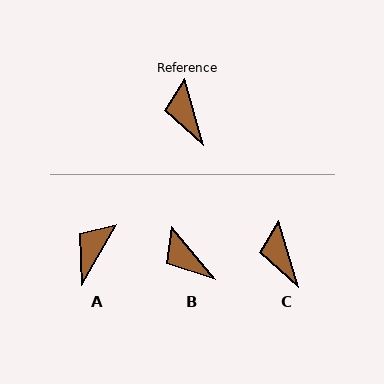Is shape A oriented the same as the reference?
No, it is off by about 46 degrees.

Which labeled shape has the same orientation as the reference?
C.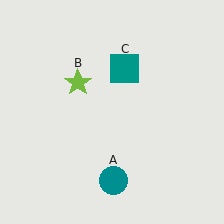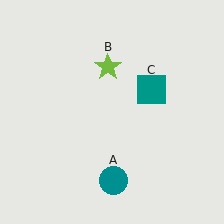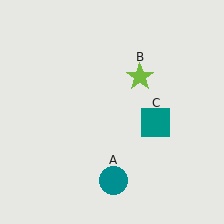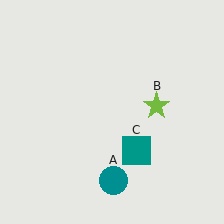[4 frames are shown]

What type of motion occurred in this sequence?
The lime star (object B), teal square (object C) rotated clockwise around the center of the scene.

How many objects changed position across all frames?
2 objects changed position: lime star (object B), teal square (object C).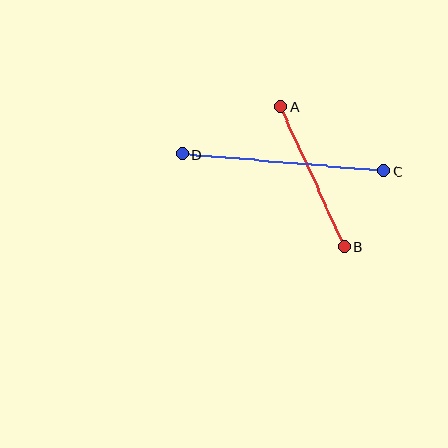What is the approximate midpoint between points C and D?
The midpoint is at approximately (283, 163) pixels.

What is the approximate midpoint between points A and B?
The midpoint is at approximately (312, 177) pixels.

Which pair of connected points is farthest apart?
Points C and D are farthest apart.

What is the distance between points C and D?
The distance is approximately 202 pixels.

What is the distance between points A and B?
The distance is approximately 154 pixels.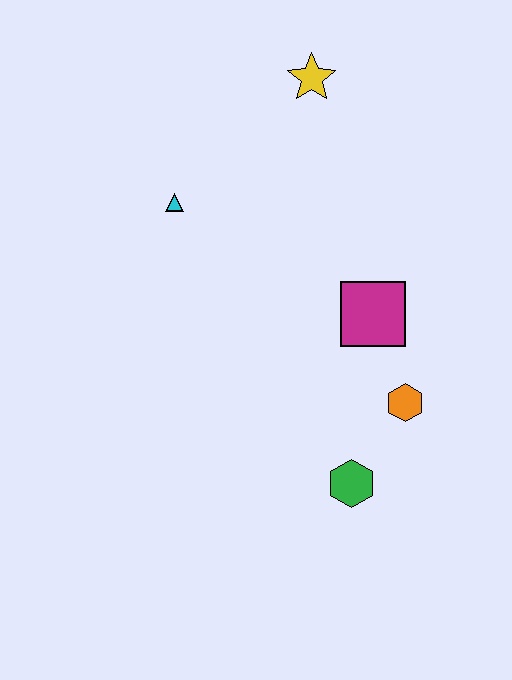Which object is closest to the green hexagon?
The orange hexagon is closest to the green hexagon.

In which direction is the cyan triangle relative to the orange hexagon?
The cyan triangle is to the left of the orange hexagon.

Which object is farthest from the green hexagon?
The yellow star is farthest from the green hexagon.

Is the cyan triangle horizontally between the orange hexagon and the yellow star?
No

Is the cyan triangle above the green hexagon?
Yes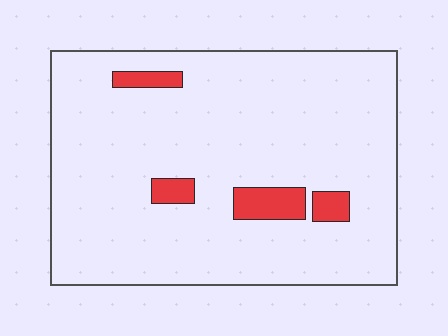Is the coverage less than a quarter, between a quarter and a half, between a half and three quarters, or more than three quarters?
Less than a quarter.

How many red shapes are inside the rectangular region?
4.